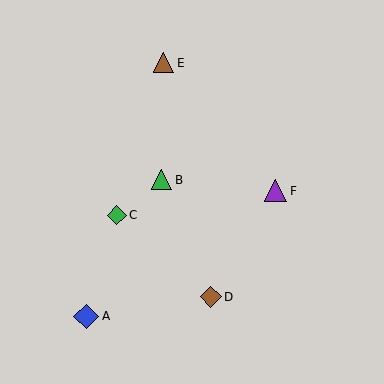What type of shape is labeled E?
Shape E is a brown triangle.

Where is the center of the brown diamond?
The center of the brown diamond is at (211, 297).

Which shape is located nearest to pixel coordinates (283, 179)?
The purple triangle (labeled F) at (276, 191) is nearest to that location.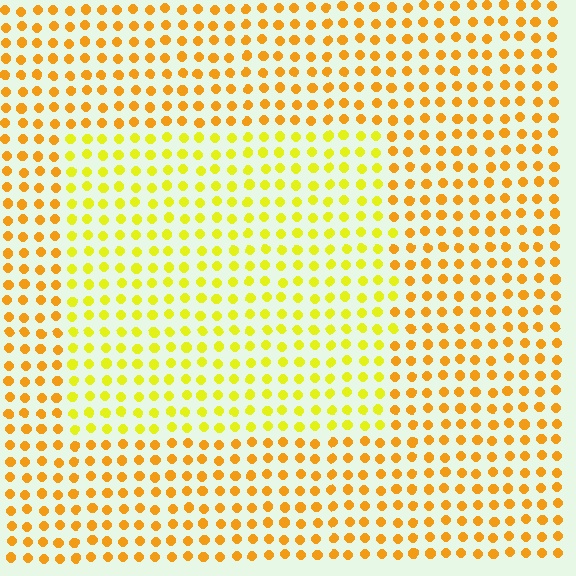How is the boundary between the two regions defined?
The boundary is defined purely by a slight shift in hue (about 28 degrees). Spacing, size, and orientation are identical on both sides.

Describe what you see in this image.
The image is filled with small orange elements in a uniform arrangement. A rectangle-shaped region is visible where the elements are tinted to a slightly different hue, forming a subtle color boundary.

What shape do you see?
I see a rectangle.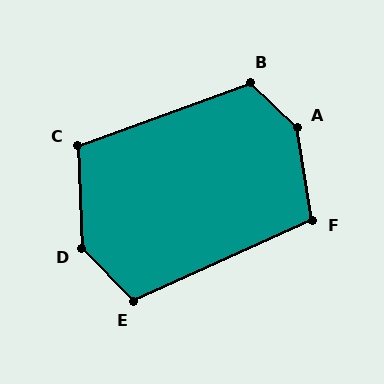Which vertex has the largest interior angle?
A, at approximately 142 degrees.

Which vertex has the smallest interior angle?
F, at approximately 105 degrees.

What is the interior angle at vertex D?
Approximately 138 degrees (obtuse).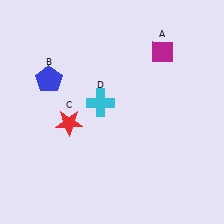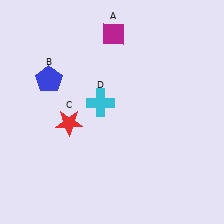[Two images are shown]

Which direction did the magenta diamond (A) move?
The magenta diamond (A) moved left.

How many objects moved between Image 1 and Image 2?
1 object moved between the two images.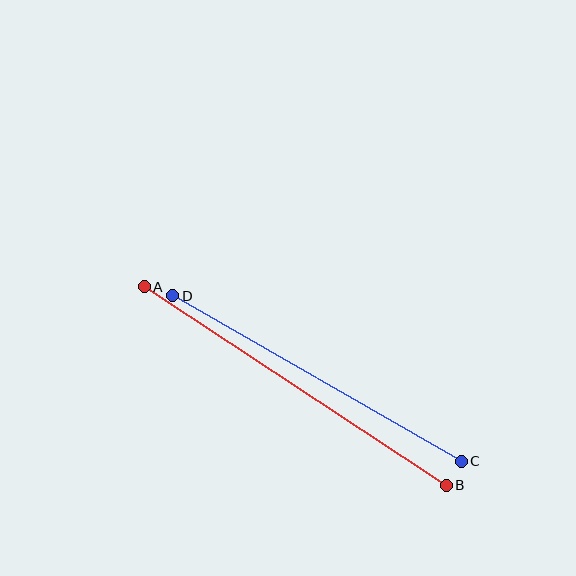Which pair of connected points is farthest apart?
Points A and B are farthest apart.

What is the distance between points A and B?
The distance is approximately 361 pixels.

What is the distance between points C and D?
The distance is approximately 332 pixels.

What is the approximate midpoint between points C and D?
The midpoint is at approximately (317, 379) pixels.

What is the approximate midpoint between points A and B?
The midpoint is at approximately (295, 386) pixels.